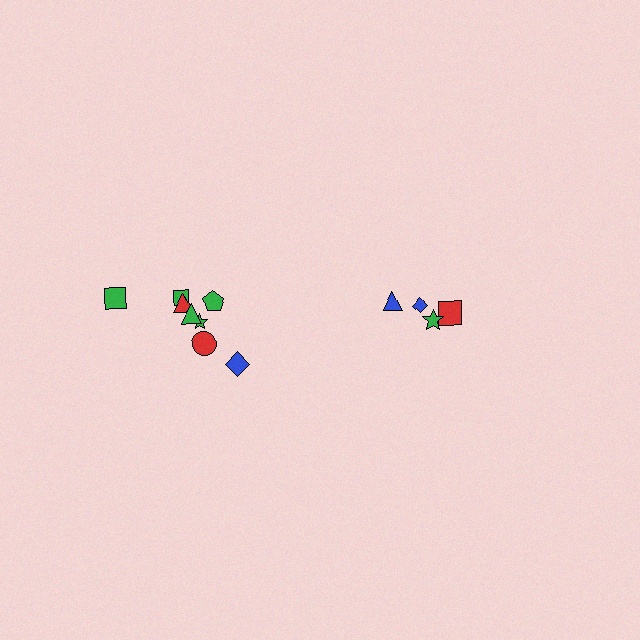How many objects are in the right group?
There are 4 objects.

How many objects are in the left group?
There are 8 objects.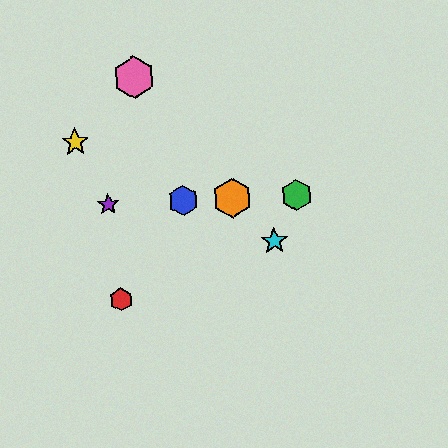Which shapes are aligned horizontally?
The blue hexagon, the green hexagon, the purple star, the orange hexagon are aligned horizontally.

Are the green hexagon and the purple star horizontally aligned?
Yes, both are at y≈195.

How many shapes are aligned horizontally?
4 shapes (the blue hexagon, the green hexagon, the purple star, the orange hexagon) are aligned horizontally.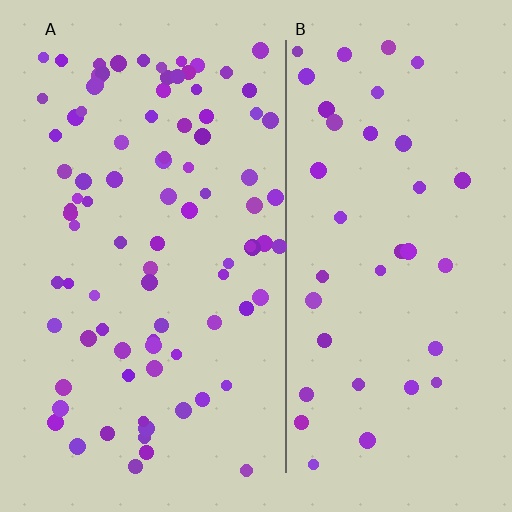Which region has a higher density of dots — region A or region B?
A (the left).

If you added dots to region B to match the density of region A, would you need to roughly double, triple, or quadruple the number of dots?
Approximately double.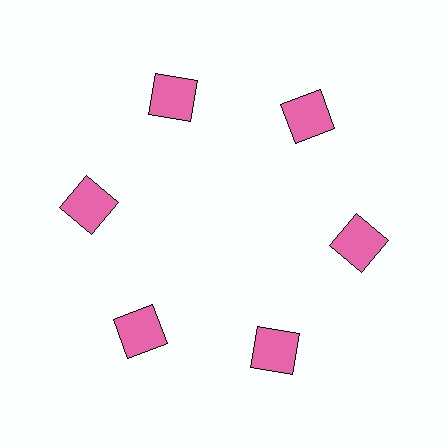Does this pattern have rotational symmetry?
Yes, this pattern has 6-fold rotational symmetry. It looks the same after rotating 60 degrees around the center.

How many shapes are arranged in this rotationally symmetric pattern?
There are 6 shapes, arranged in 6 groups of 1.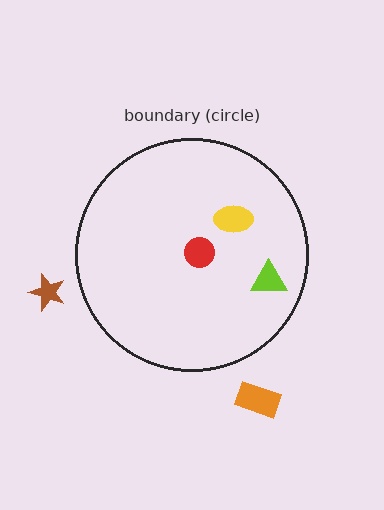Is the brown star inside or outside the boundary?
Outside.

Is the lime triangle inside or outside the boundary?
Inside.